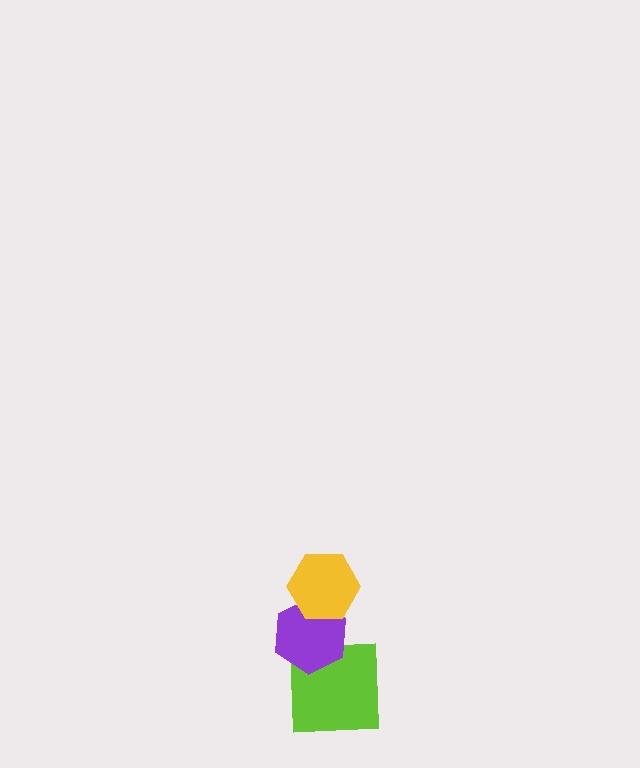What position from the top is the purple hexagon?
The purple hexagon is 2nd from the top.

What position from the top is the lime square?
The lime square is 3rd from the top.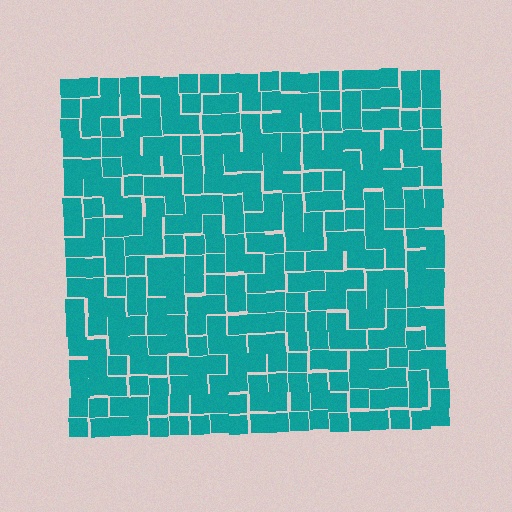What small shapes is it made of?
It is made of small squares.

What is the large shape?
The large shape is a square.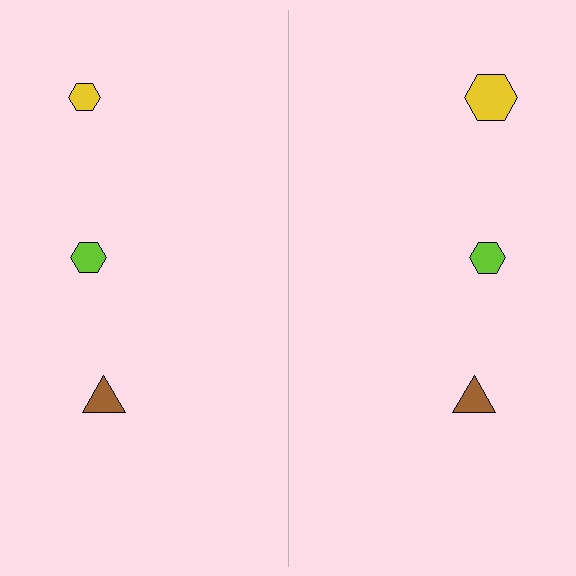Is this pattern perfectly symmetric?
No, the pattern is not perfectly symmetric. The yellow hexagon on the right side has a different size than its mirror counterpart.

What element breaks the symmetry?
The yellow hexagon on the right side has a different size than its mirror counterpart.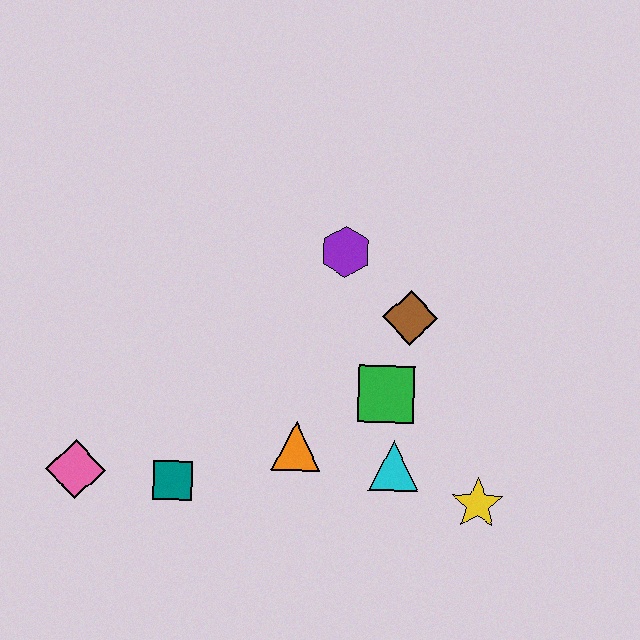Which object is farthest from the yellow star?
The pink diamond is farthest from the yellow star.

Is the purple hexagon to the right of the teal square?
Yes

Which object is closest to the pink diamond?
The teal square is closest to the pink diamond.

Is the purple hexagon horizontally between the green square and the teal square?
Yes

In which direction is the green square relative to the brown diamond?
The green square is below the brown diamond.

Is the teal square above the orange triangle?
No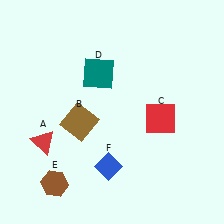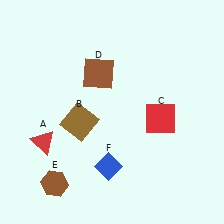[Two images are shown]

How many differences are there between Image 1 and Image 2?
There is 1 difference between the two images.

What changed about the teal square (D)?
In Image 1, D is teal. In Image 2, it changed to brown.